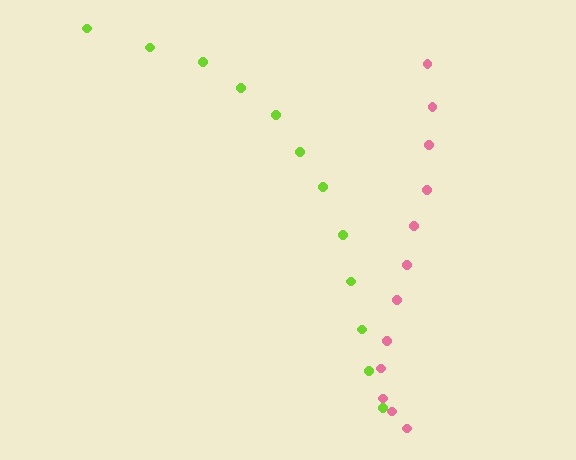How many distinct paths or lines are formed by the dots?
There are 2 distinct paths.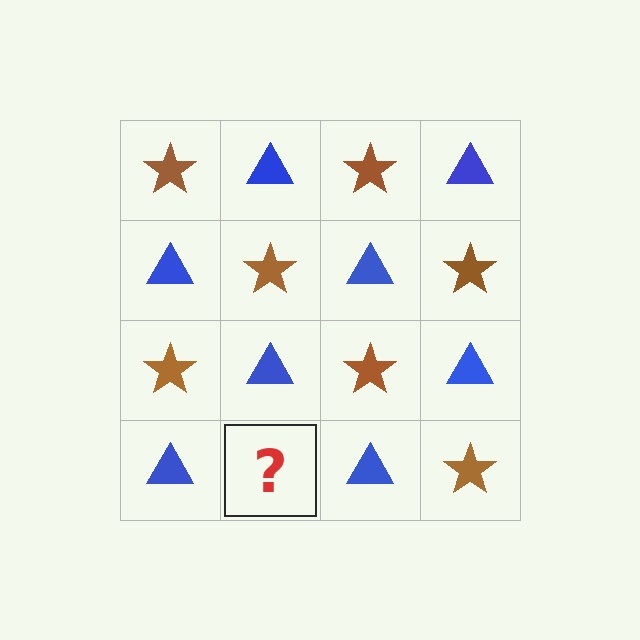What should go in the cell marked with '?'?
The missing cell should contain a brown star.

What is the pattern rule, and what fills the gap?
The rule is that it alternates brown star and blue triangle in a checkerboard pattern. The gap should be filled with a brown star.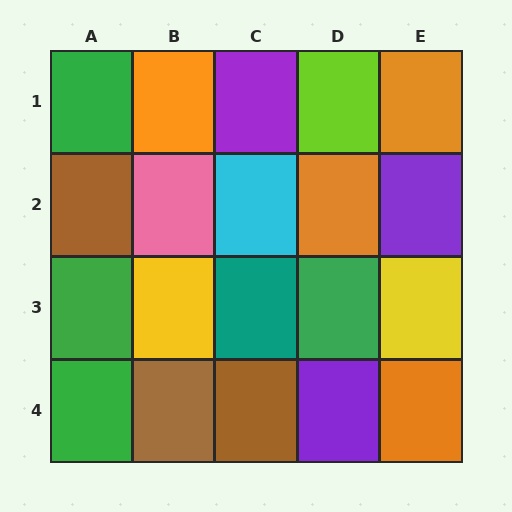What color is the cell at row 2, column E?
Purple.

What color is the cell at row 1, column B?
Orange.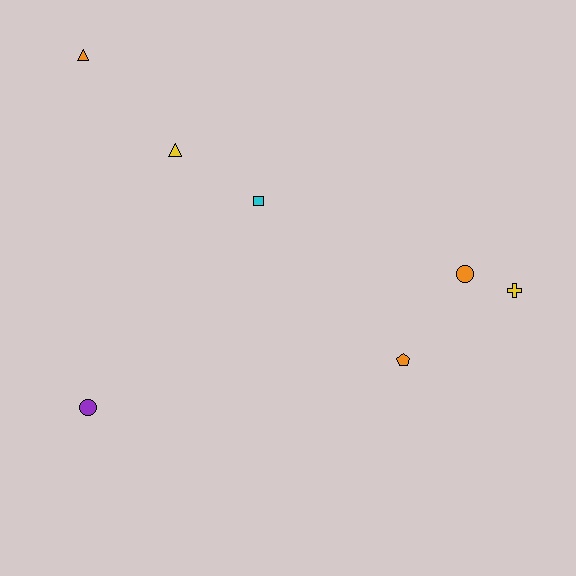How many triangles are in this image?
There are 2 triangles.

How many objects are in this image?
There are 7 objects.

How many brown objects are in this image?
There are no brown objects.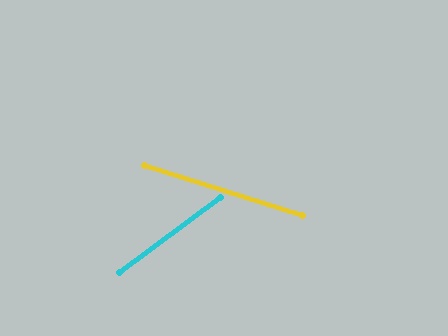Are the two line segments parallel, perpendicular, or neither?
Neither parallel nor perpendicular — they differ by about 54°.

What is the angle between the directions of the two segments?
Approximately 54 degrees.